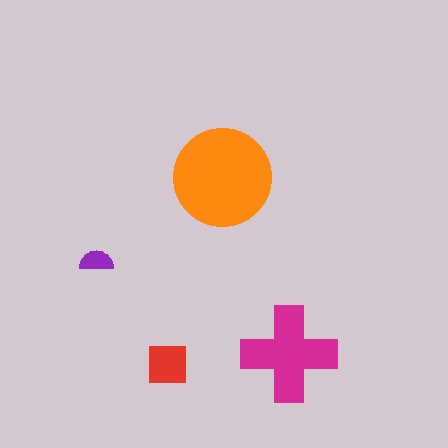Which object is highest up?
The orange circle is topmost.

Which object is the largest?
The orange circle.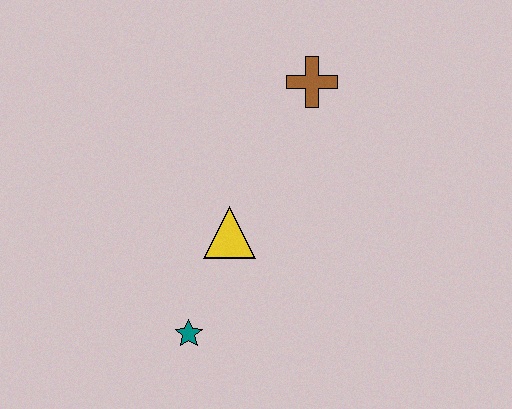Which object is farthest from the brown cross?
The teal star is farthest from the brown cross.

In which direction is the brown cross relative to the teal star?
The brown cross is above the teal star.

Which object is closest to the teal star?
The yellow triangle is closest to the teal star.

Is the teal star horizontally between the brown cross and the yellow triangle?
No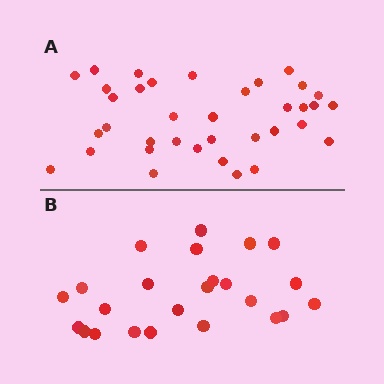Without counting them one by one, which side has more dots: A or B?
Region A (the top region) has more dots.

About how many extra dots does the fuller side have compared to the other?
Region A has roughly 12 or so more dots than region B.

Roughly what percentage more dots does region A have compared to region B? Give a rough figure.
About 50% more.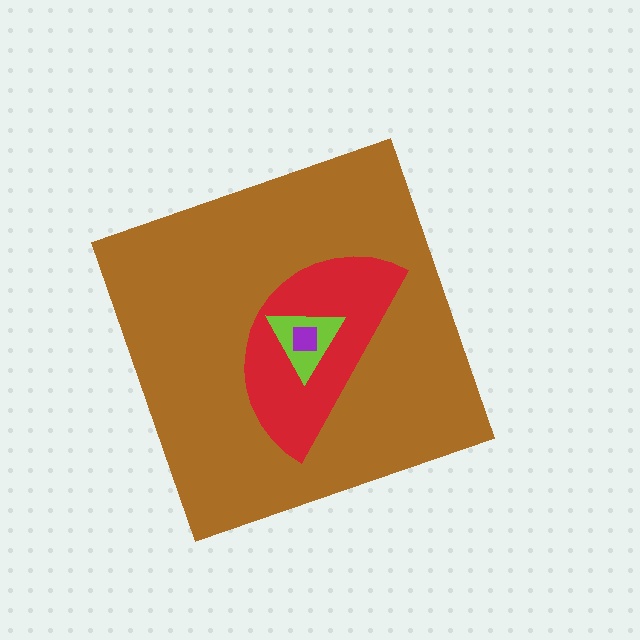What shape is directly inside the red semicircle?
The lime triangle.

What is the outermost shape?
The brown diamond.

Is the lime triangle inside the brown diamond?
Yes.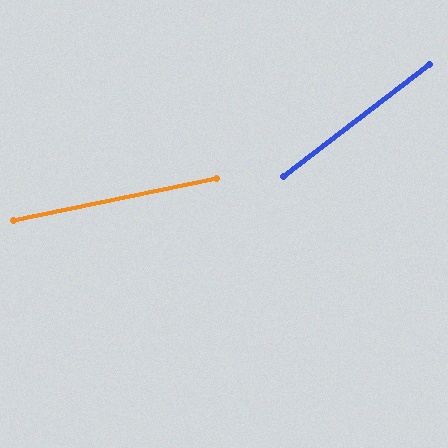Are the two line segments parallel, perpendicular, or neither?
Neither parallel nor perpendicular — they differ by about 26°.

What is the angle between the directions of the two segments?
Approximately 26 degrees.